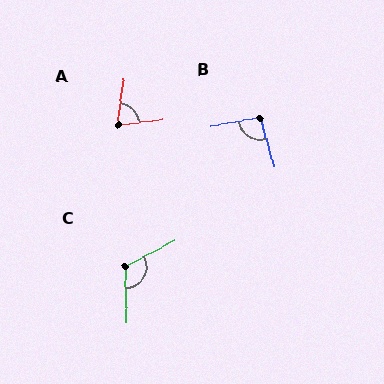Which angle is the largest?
C, at approximately 117 degrees.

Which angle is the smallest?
A, at approximately 75 degrees.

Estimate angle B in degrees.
Approximately 96 degrees.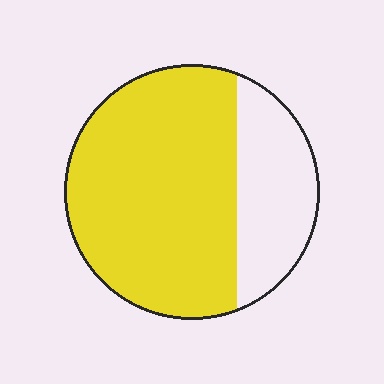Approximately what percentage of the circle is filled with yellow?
Approximately 70%.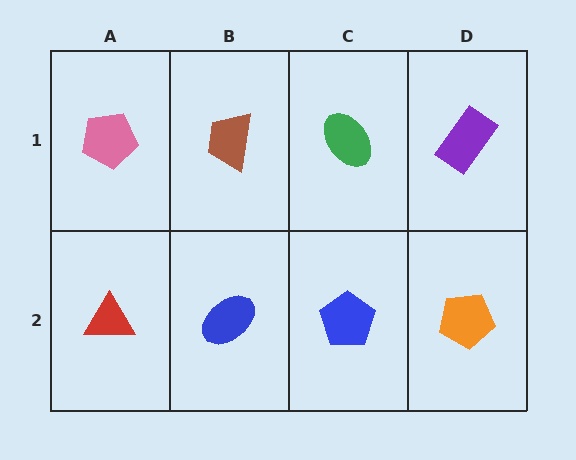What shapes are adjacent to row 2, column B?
A brown trapezoid (row 1, column B), a red triangle (row 2, column A), a blue pentagon (row 2, column C).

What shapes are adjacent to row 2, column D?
A purple rectangle (row 1, column D), a blue pentagon (row 2, column C).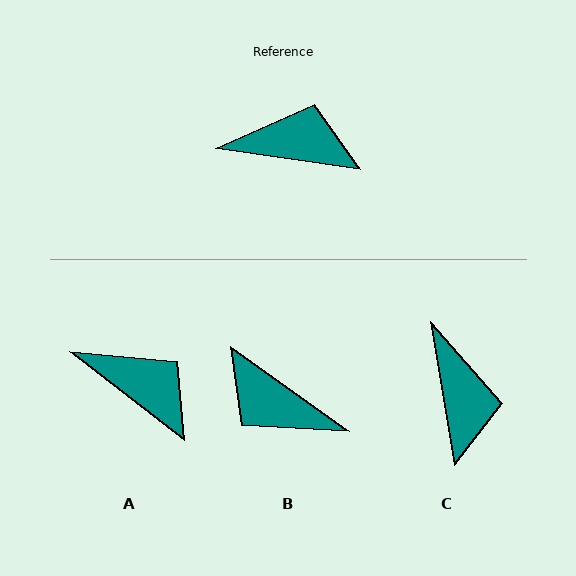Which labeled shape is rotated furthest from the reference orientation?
B, about 153 degrees away.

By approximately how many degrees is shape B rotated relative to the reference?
Approximately 153 degrees counter-clockwise.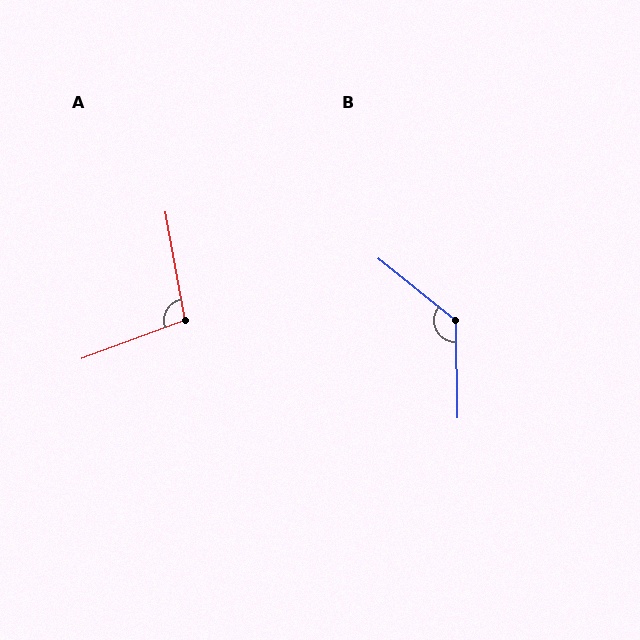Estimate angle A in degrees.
Approximately 100 degrees.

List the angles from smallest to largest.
A (100°), B (130°).